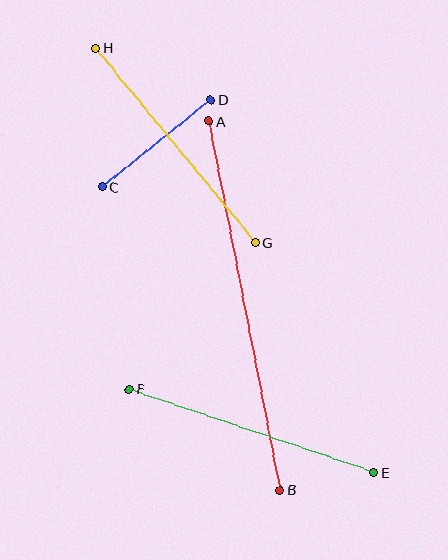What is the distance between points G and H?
The distance is approximately 252 pixels.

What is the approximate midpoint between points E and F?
The midpoint is at approximately (252, 431) pixels.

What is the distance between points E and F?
The distance is approximately 258 pixels.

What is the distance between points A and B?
The distance is approximately 375 pixels.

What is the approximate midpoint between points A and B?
The midpoint is at approximately (244, 306) pixels.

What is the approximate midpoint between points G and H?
The midpoint is at approximately (176, 145) pixels.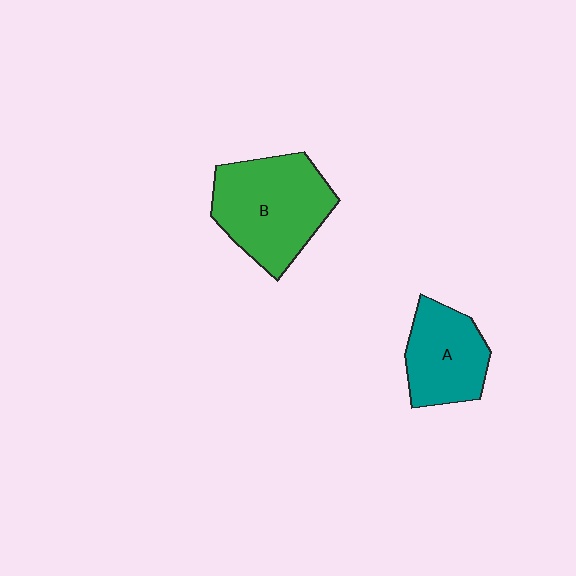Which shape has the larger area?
Shape B (green).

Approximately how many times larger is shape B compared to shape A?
Approximately 1.5 times.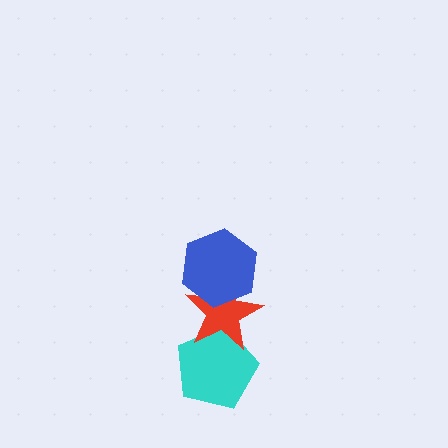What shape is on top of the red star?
The blue hexagon is on top of the red star.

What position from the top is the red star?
The red star is 2nd from the top.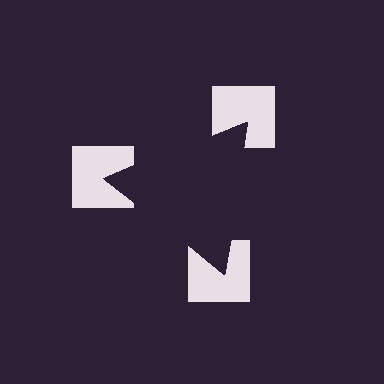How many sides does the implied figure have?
3 sides.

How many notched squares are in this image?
There are 3 — one at each vertex of the illusory triangle.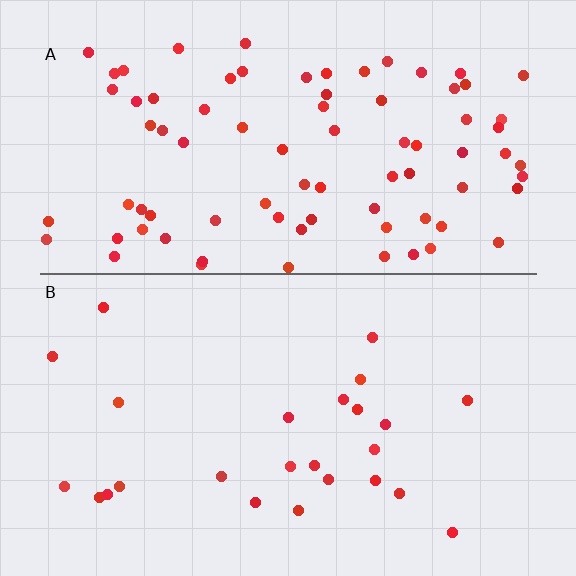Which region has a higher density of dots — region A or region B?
A (the top).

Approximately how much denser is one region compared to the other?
Approximately 3.2× — region A over region B.